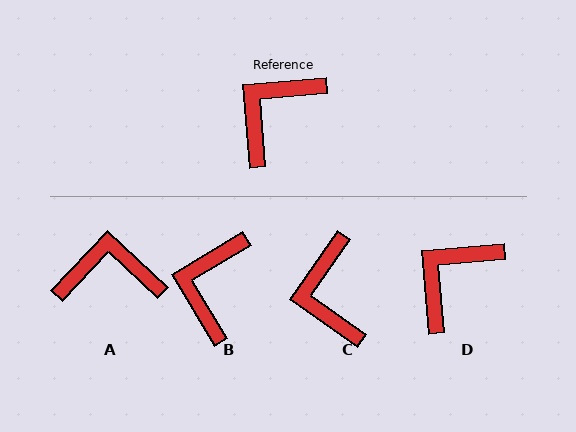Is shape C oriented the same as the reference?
No, it is off by about 50 degrees.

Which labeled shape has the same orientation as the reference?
D.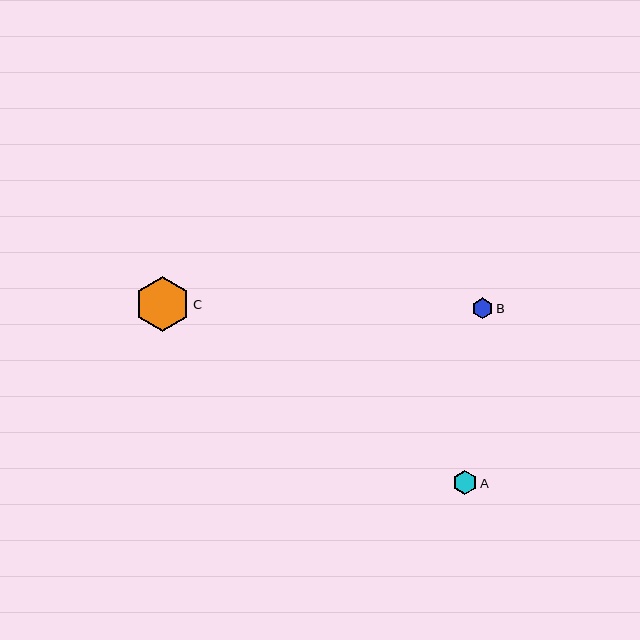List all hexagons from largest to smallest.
From largest to smallest: C, A, B.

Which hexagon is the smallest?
Hexagon B is the smallest with a size of approximately 21 pixels.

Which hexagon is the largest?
Hexagon C is the largest with a size of approximately 55 pixels.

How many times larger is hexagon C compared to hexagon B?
Hexagon C is approximately 2.7 times the size of hexagon B.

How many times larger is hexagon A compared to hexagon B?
Hexagon A is approximately 1.1 times the size of hexagon B.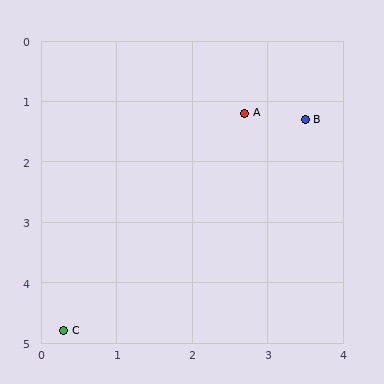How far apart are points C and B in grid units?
Points C and B are about 4.7 grid units apart.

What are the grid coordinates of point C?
Point C is at approximately (0.3, 4.8).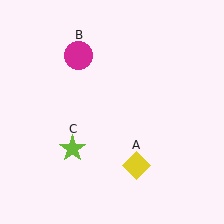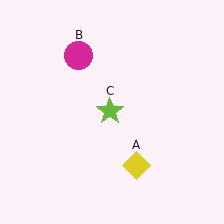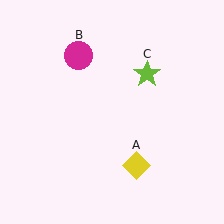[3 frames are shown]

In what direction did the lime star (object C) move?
The lime star (object C) moved up and to the right.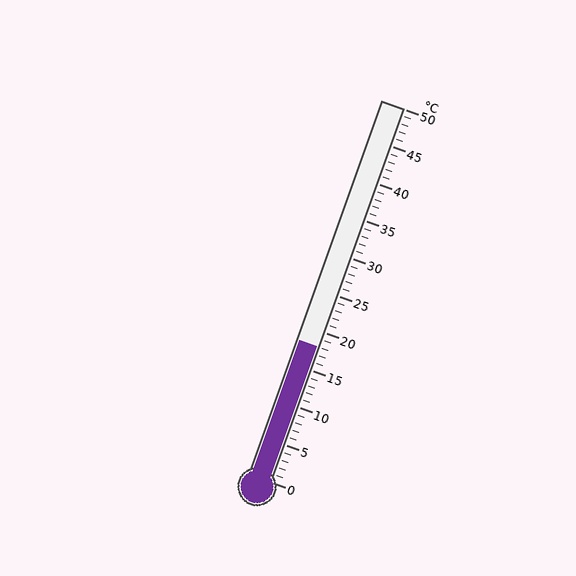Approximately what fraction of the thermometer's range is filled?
The thermometer is filled to approximately 35% of its range.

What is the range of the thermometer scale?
The thermometer scale ranges from 0°C to 50°C.